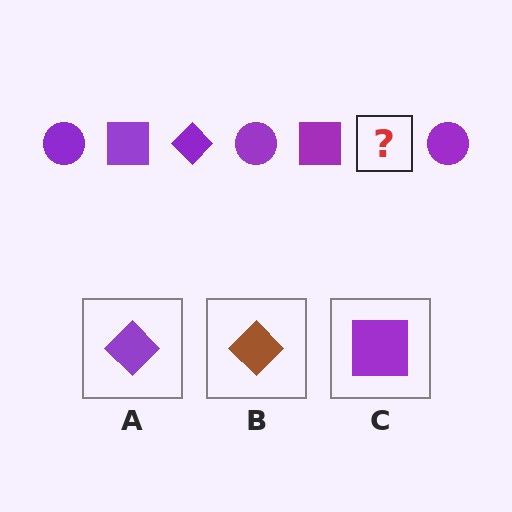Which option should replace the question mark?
Option A.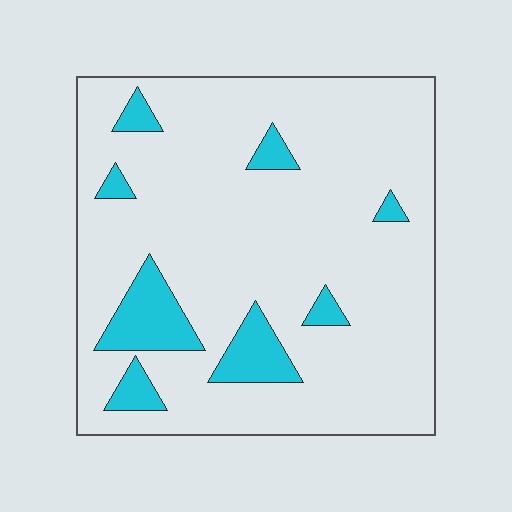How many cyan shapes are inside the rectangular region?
8.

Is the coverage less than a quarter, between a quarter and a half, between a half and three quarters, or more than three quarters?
Less than a quarter.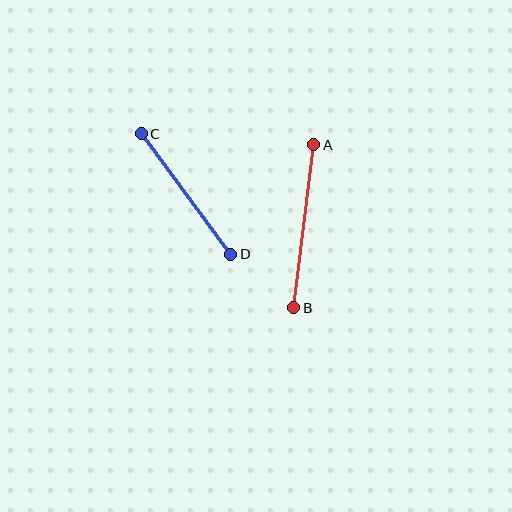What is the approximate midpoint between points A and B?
The midpoint is at approximately (304, 226) pixels.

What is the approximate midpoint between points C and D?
The midpoint is at approximately (186, 194) pixels.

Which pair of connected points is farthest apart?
Points A and B are farthest apart.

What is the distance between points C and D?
The distance is approximately 150 pixels.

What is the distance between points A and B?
The distance is approximately 164 pixels.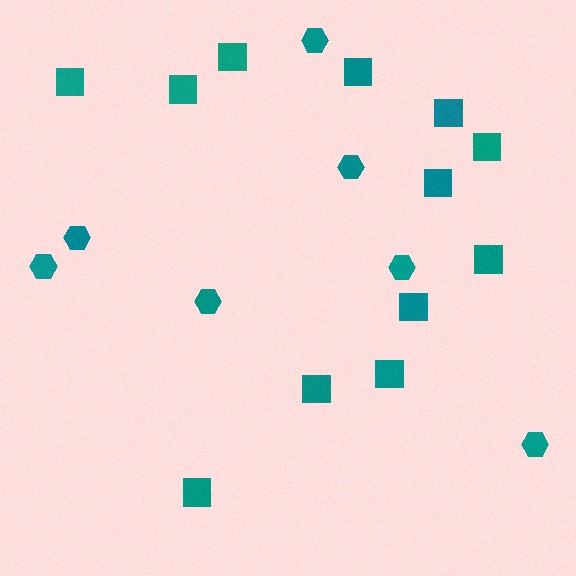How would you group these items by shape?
There are 2 groups: one group of hexagons (7) and one group of squares (12).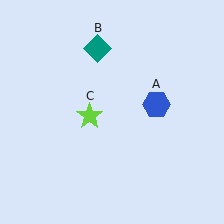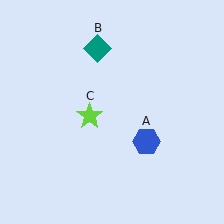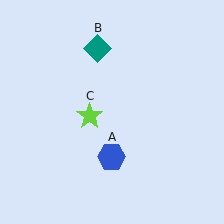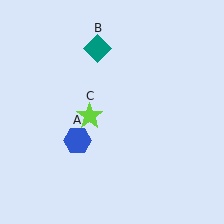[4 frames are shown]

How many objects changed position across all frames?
1 object changed position: blue hexagon (object A).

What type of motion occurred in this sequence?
The blue hexagon (object A) rotated clockwise around the center of the scene.